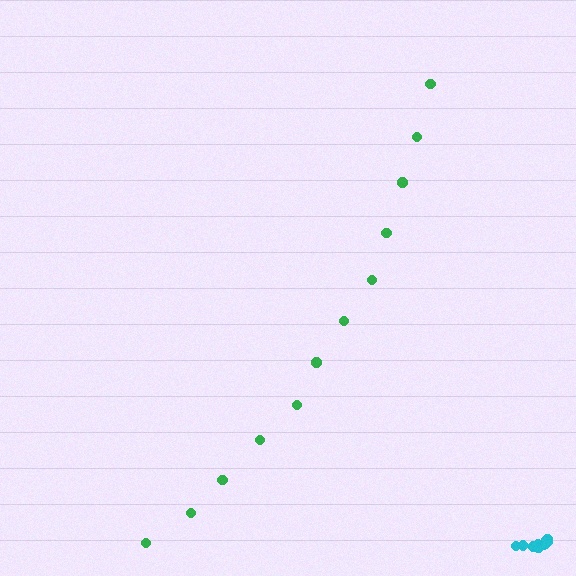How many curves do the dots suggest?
There are 2 distinct paths.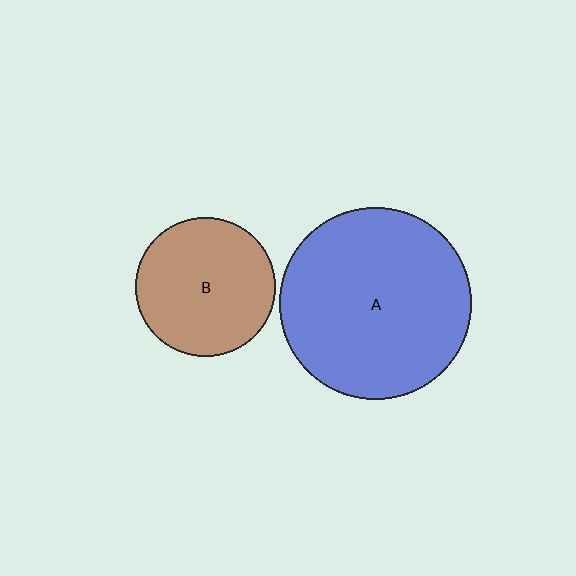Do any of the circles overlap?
No, none of the circles overlap.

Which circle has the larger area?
Circle A (blue).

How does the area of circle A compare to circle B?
Approximately 1.9 times.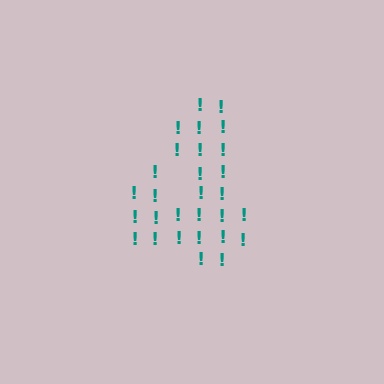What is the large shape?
The large shape is the digit 4.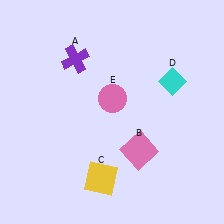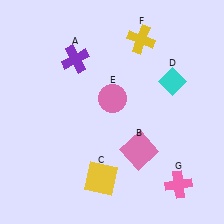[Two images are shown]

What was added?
A yellow cross (F), a pink cross (G) were added in Image 2.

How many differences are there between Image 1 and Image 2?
There are 2 differences between the two images.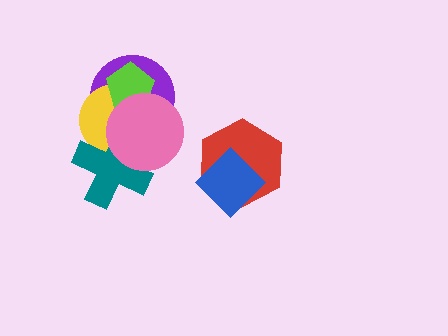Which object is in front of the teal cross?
The pink circle is in front of the teal cross.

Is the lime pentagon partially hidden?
Yes, it is partially covered by another shape.